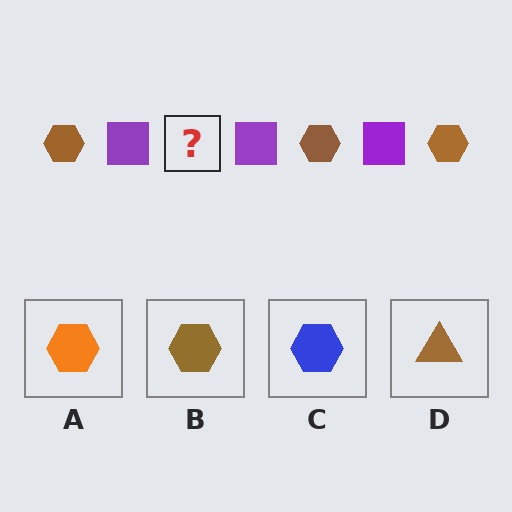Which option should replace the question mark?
Option B.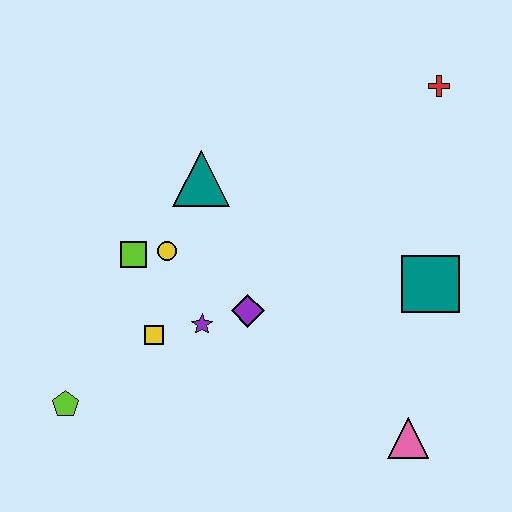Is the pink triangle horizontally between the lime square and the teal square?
Yes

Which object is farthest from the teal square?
The lime pentagon is farthest from the teal square.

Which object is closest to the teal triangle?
The yellow circle is closest to the teal triangle.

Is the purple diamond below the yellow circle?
Yes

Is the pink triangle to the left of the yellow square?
No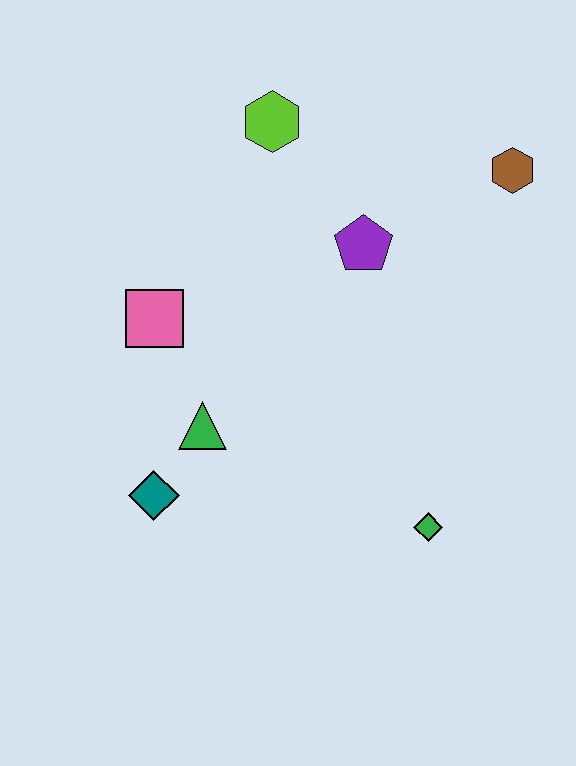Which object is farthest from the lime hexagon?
The green diamond is farthest from the lime hexagon.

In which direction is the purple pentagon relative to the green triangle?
The purple pentagon is above the green triangle.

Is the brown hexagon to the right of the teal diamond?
Yes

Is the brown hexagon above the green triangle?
Yes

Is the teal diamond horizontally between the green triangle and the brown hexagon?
No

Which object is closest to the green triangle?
The teal diamond is closest to the green triangle.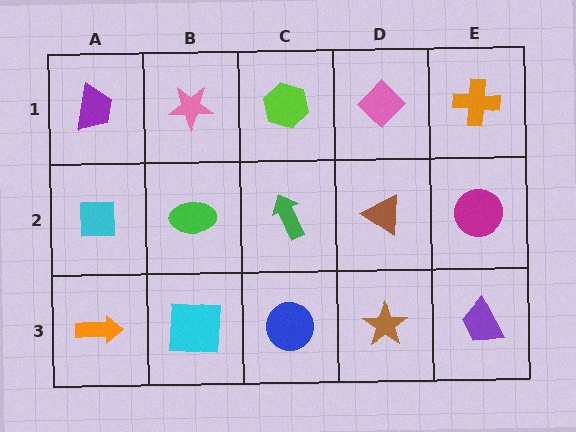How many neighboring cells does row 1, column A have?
2.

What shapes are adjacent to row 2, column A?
A purple trapezoid (row 1, column A), an orange arrow (row 3, column A), a green ellipse (row 2, column B).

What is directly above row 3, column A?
A cyan square.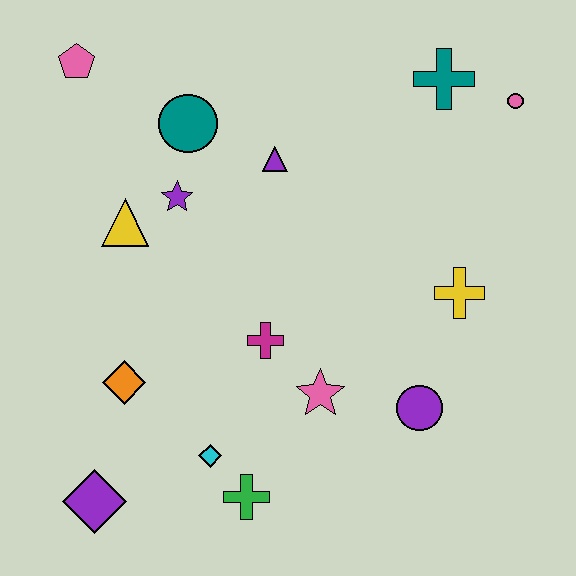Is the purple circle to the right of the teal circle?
Yes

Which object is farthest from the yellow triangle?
The pink circle is farthest from the yellow triangle.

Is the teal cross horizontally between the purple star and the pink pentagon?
No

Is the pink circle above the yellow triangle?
Yes